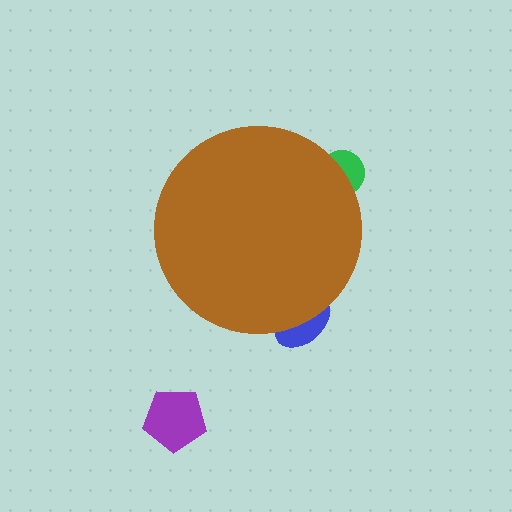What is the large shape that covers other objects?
A brown circle.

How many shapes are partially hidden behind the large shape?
2 shapes are partially hidden.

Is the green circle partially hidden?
Yes, the green circle is partially hidden behind the brown circle.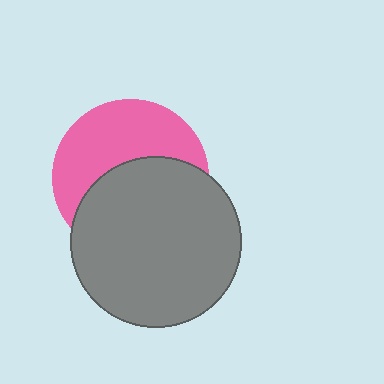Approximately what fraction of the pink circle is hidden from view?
Roughly 53% of the pink circle is hidden behind the gray circle.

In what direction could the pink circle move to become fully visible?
The pink circle could move up. That would shift it out from behind the gray circle entirely.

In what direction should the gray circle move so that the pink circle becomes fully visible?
The gray circle should move down. That is the shortest direction to clear the overlap and leave the pink circle fully visible.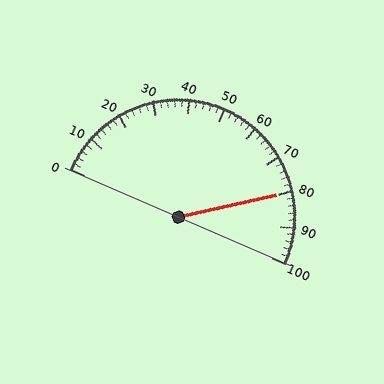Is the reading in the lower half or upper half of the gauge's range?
The reading is in the upper half of the range (0 to 100).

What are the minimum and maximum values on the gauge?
The gauge ranges from 0 to 100.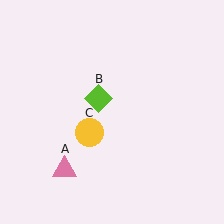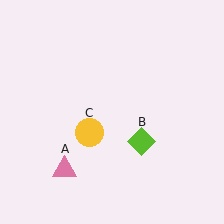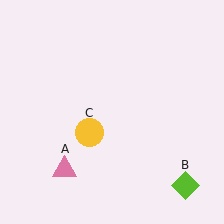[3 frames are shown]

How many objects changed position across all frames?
1 object changed position: lime diamond (object B).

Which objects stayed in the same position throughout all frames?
Pink triangle (object A) and yellow circle (object C) remained stationary.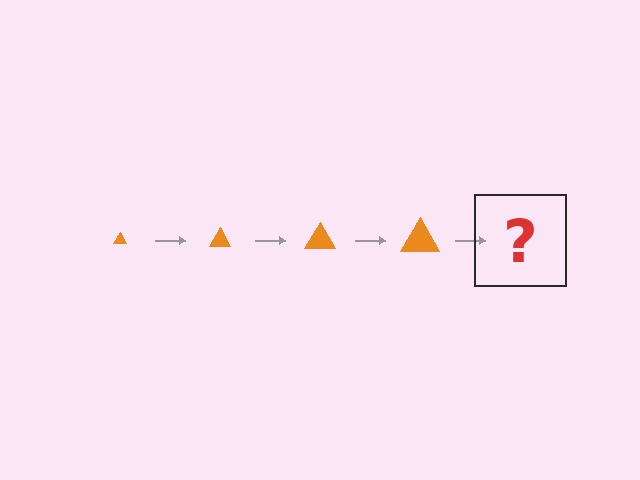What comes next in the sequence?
The next element should be an orange triangle, larger than the previous one.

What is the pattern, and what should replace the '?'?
The pattern is that the triangle gets progressively larger each step. The '?' should be an orange triangle, larger than the previous one.